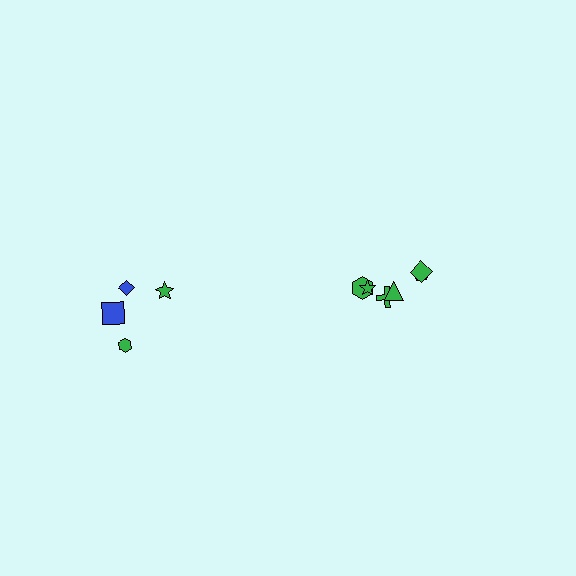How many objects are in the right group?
There are 6 objects.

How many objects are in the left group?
There are 4 objects.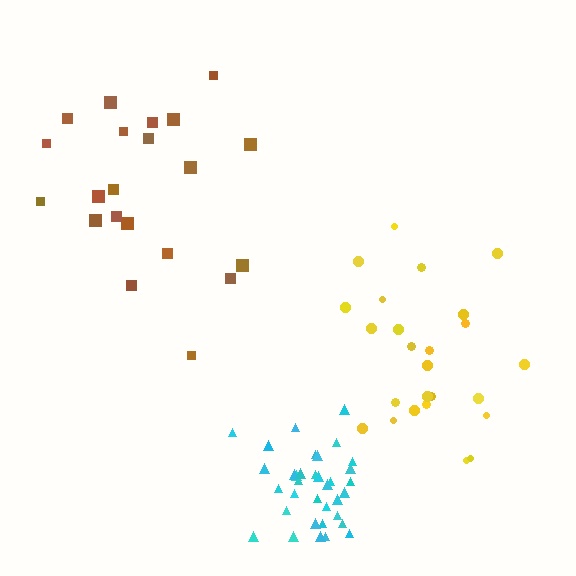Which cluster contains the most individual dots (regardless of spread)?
Cyan (35).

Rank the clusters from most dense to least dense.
cyan, yellow, brown.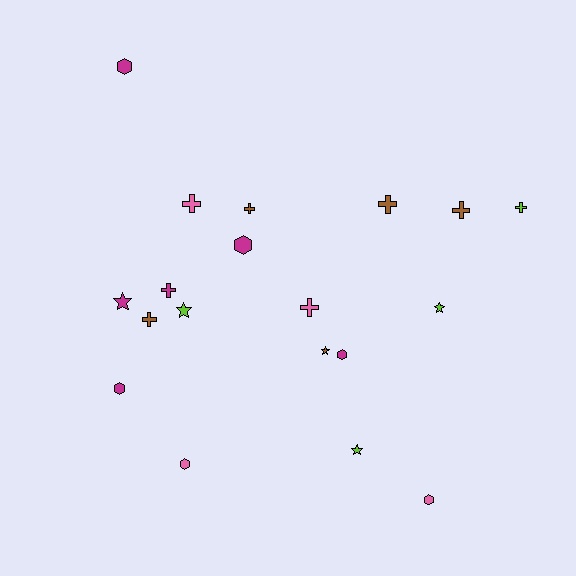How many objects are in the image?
There are 19 objects.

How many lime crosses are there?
There is 1 lime cross.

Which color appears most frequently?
Magenta, with 6 objects.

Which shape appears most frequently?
Cross, with 8 objects.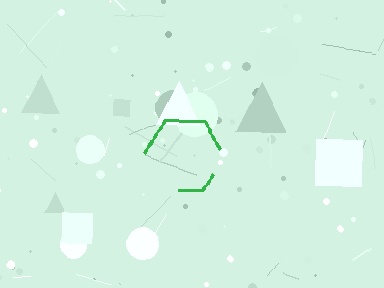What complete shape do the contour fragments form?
The contour fragments form a hexagon.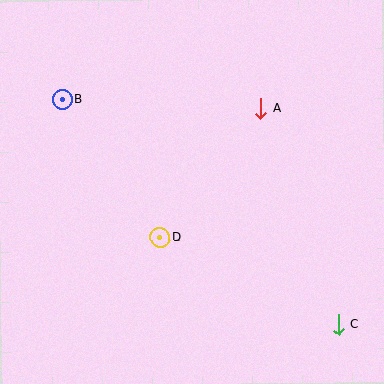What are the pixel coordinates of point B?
Point B is at (62, 99).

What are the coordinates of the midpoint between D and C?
The midpoint between D and C is at (249, 281).